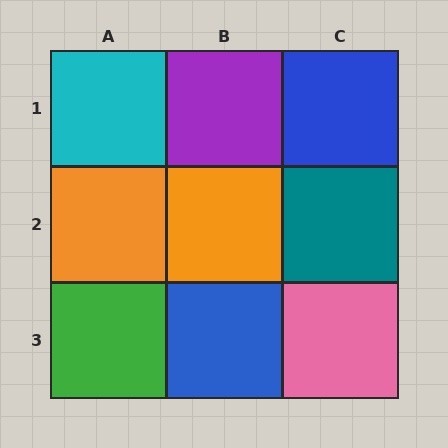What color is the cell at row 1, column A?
Cyan.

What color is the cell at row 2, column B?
Orange.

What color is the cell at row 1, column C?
Blue.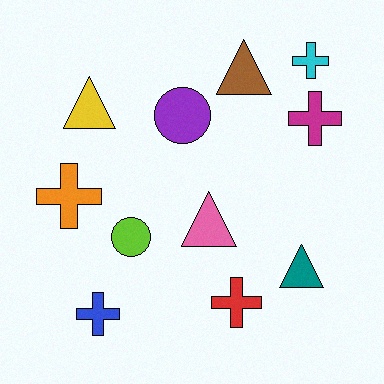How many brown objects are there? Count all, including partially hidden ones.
There is 1 brown object.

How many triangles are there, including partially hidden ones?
There are 4 triangles.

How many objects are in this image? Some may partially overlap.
There are 11 objects.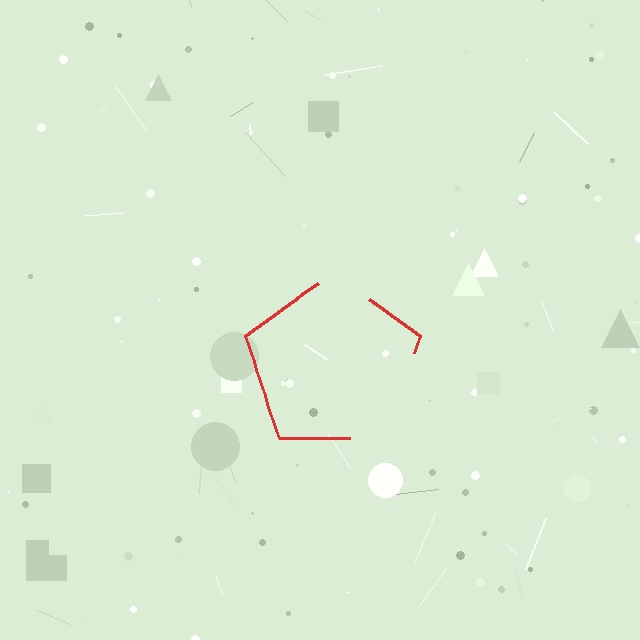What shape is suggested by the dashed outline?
The dashed outline suggests a pentagon.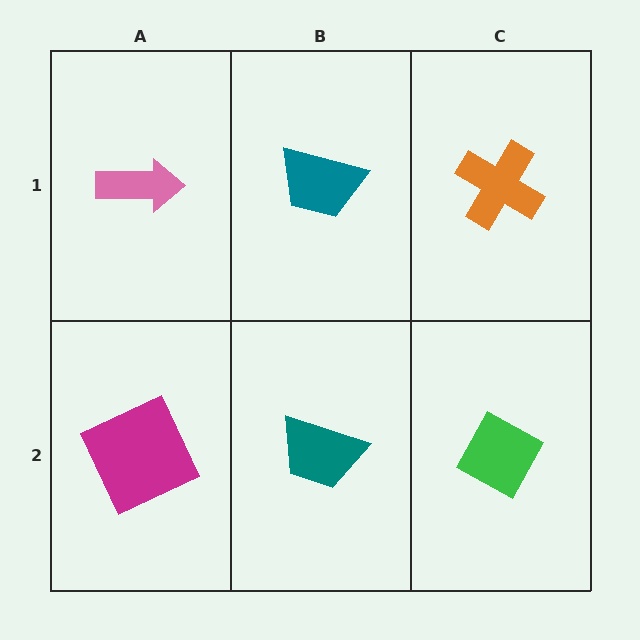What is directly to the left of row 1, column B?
A pink arrow.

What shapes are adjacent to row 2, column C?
An orange cross (row 1, column C), a teal trapezoid (row 2, column B).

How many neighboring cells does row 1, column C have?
2.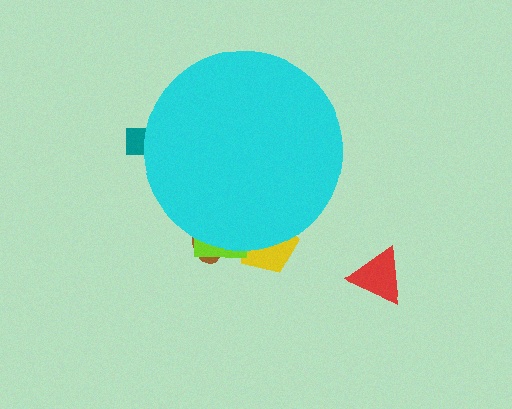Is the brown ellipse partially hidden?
Yes, the brown ellipse is partially hidden behind the cyan circle.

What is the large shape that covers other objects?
A cyan circle.